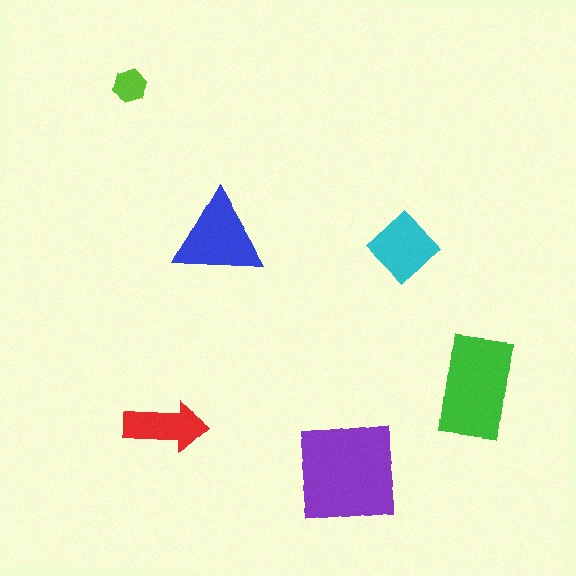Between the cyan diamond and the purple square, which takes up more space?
The purple square.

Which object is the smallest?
The lime hexagon.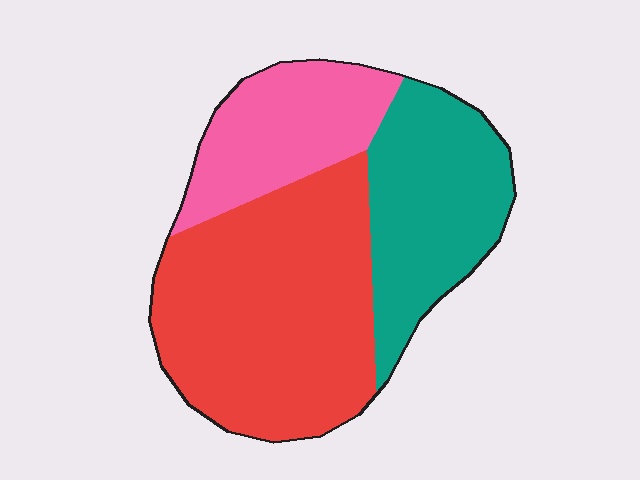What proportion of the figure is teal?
Teal covers roughly 30% of the figure.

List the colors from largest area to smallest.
From largest to smallest: red, teal, pink.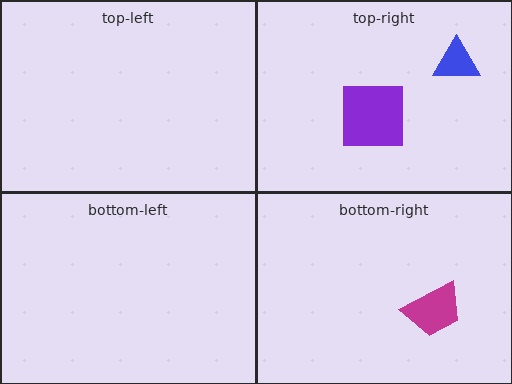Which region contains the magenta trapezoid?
The bottom-right region.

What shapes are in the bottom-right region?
The magenta trapezoid.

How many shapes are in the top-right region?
2.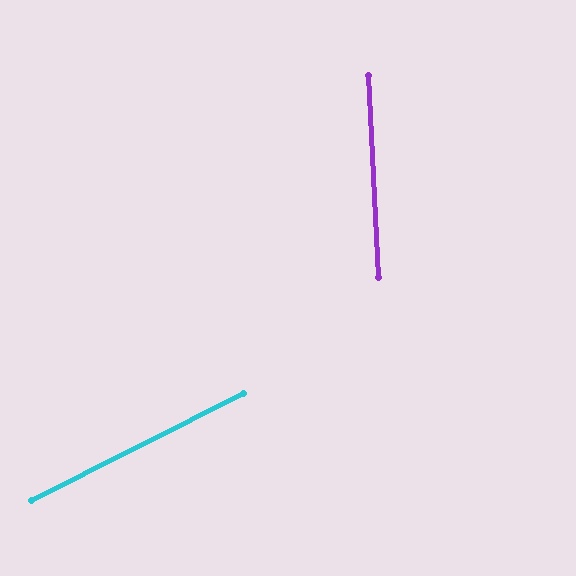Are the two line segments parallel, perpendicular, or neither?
Neither parallel nor perpendicular — they differ by about 66°.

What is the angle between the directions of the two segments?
Approximately 66 degrees.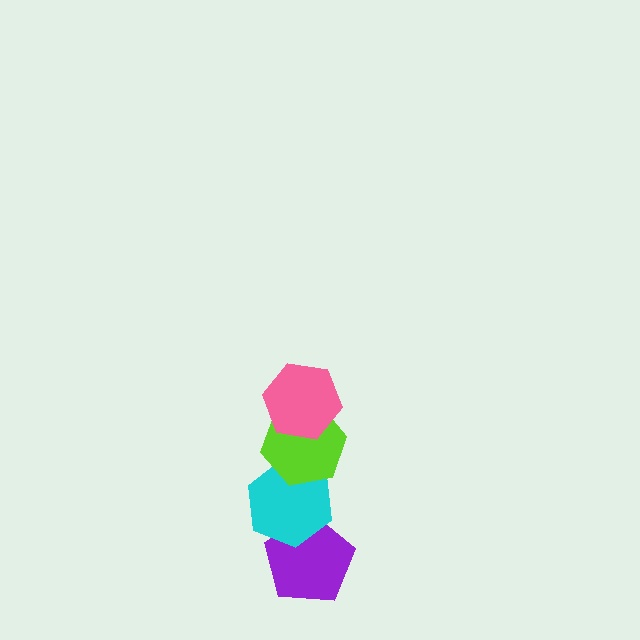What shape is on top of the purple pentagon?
The cyan hexagon is on top of the purple pentagon.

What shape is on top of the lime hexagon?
The pink hexagon is on top of the lime hexagon.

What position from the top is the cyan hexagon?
The cyan hexagon is 3rd from the top.